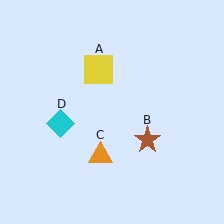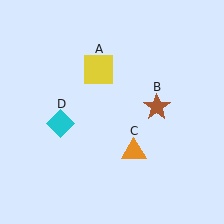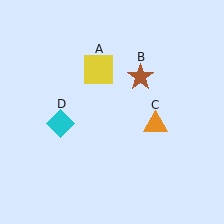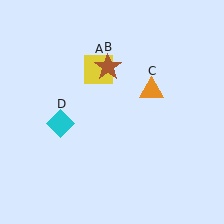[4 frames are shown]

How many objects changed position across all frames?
2 objects changed position: brown star (object B), orange triangle (object C).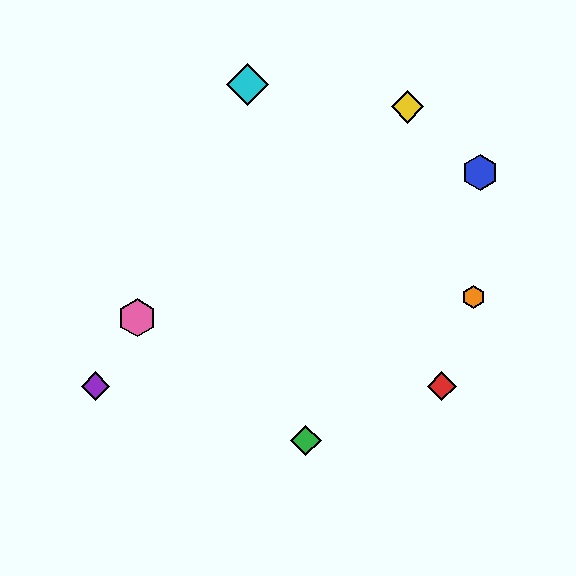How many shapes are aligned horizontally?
2 shapes (the red diamond, the purple diamond) are aligned horizontally.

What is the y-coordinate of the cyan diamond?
The cyan diamond is at y≈85.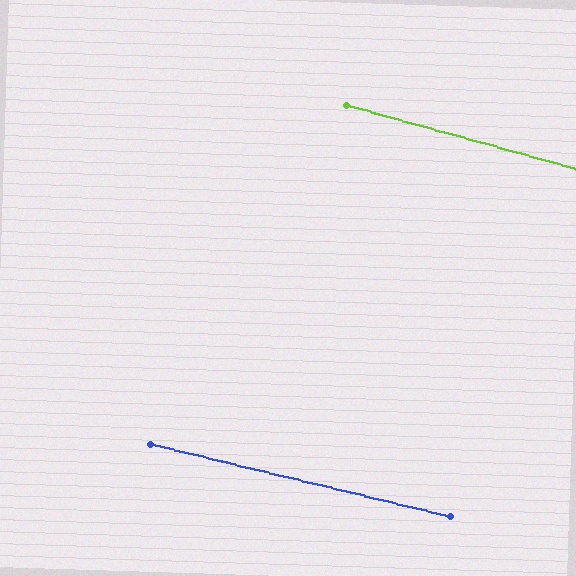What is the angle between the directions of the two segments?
Approximately 2 degrees.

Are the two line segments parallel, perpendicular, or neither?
Parallel — their directions differ by only 2.0°.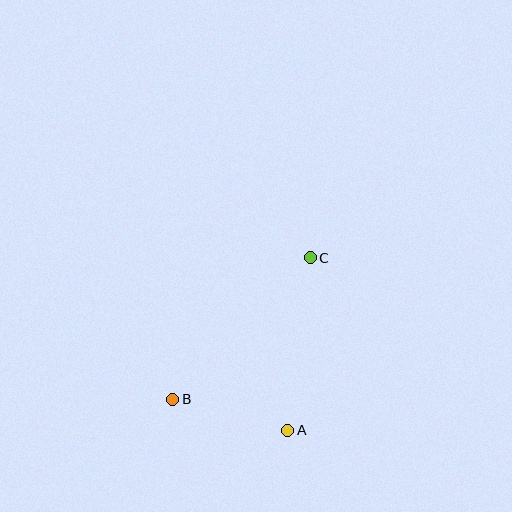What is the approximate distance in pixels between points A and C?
The distance between A and C is approximately 174 pixels.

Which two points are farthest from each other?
Points B and C are farthest from each other.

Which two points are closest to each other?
Points A and B are closest to each other.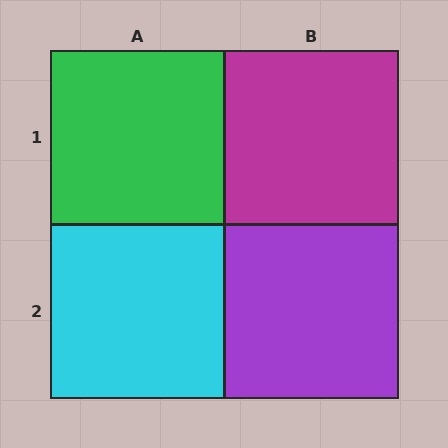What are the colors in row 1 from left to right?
Green, magenta.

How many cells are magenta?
1 cell is magenta.